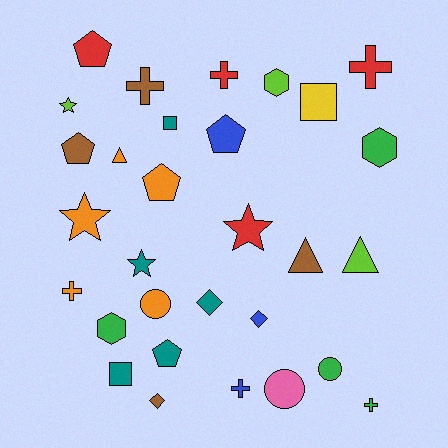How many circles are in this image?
There are 3 circles.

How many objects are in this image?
There are 30 objects.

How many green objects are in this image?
There are 4 green objects.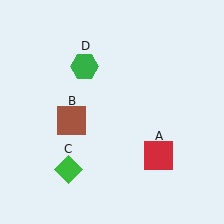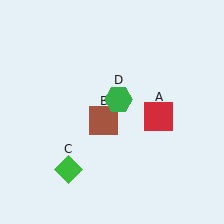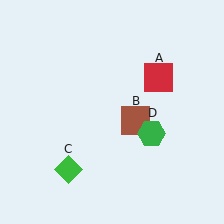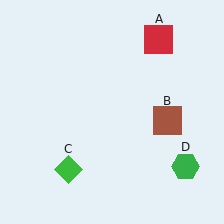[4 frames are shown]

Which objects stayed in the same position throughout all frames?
Green diamond (object C) remained stationary.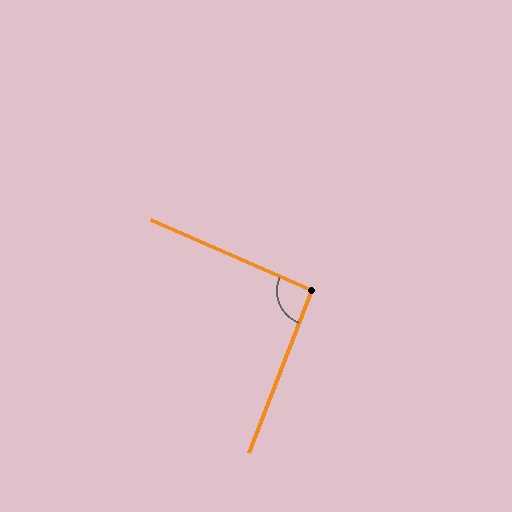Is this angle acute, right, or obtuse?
It is approximately a right angle.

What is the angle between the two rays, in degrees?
Approximately 92 degrees.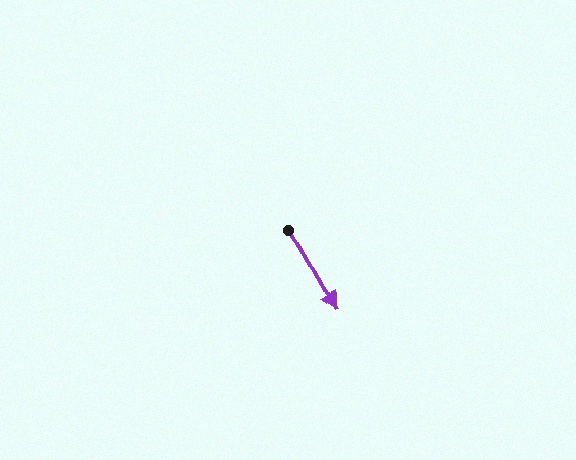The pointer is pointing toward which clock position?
Roughly 5 o'clock.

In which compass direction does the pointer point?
Southeast.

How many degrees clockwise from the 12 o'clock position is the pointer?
Approximately 150 degrees.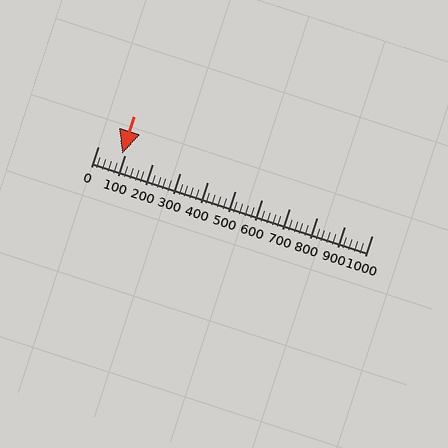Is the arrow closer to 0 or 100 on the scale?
The arrow is closer to 100.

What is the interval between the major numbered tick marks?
The major tick marks are spaced 100 units apart.